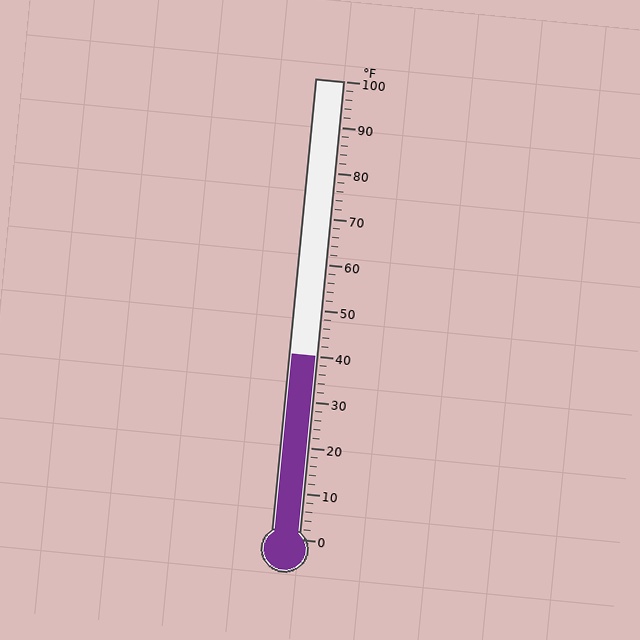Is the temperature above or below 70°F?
The temperature is below 70°F.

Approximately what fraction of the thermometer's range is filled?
The thermometer is filled to approximately 40% of its range.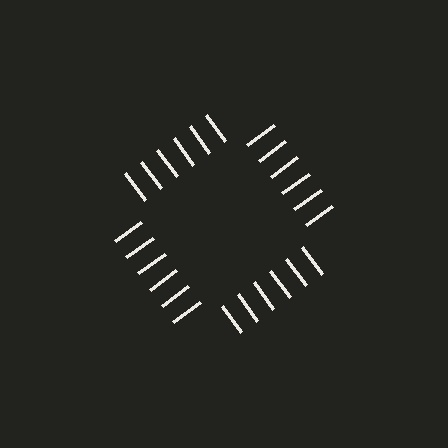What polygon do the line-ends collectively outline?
An illusory square — the line segments terminate on its edges but no continuous stroke is drawn.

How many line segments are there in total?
24 — 6 along each of the 4 edges.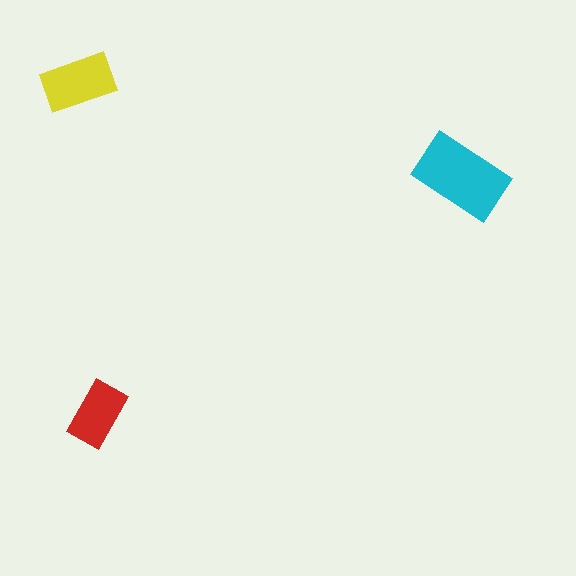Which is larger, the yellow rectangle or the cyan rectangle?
The cyan one.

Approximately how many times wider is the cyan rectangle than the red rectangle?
About 1.5 times wider.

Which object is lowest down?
The red rectangle is bottommost.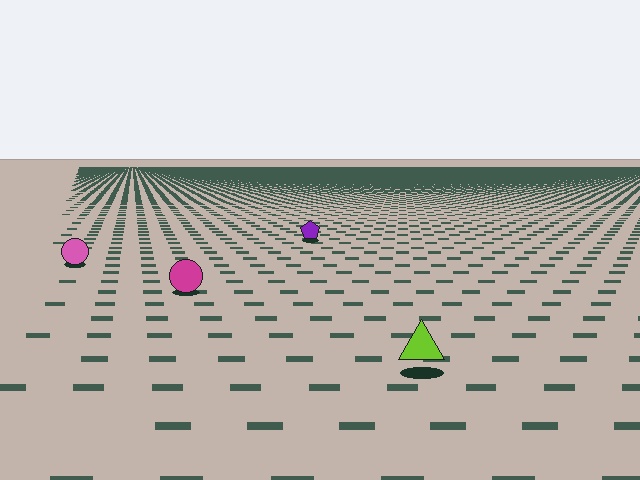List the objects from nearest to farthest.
From nearest to farthest: the lime triangle, the magenta circle, the pink circle, the purple pentagon.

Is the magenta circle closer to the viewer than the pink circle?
Yes. The magenta circle is closer — you can tell from the texture gradient: the ground texture is coarser near it.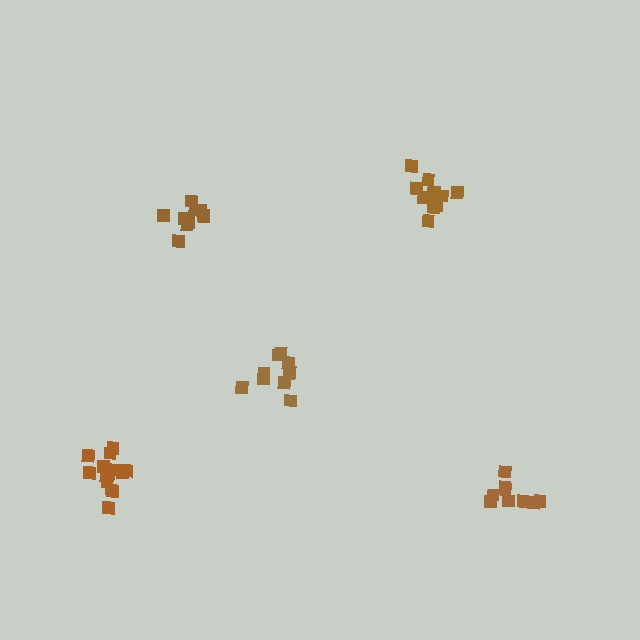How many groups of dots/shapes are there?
There are 5 groups.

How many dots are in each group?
Group 1: 9 dots, Group 2: 11 dots, Group 3: 10 dots, Group 4: 14 dots, Group 5: 12 dots (56 total).